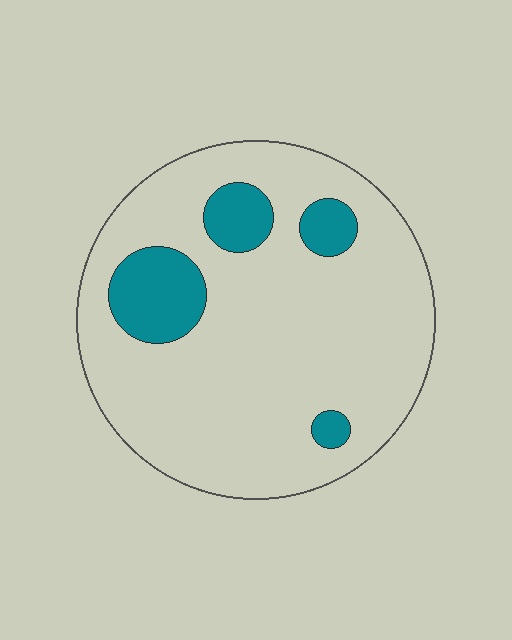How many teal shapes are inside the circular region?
4.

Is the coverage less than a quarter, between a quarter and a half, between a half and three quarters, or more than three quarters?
Less than a quarter.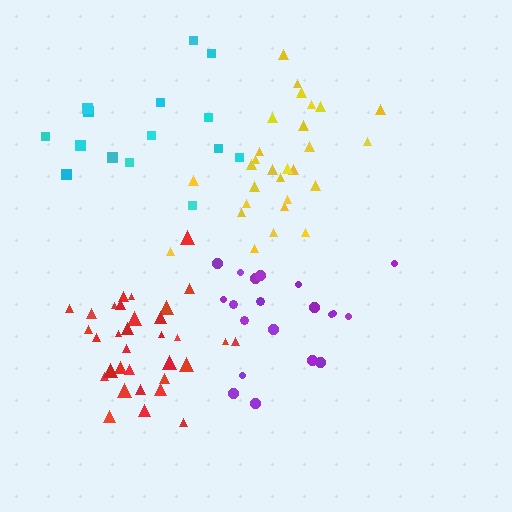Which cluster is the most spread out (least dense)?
Purple.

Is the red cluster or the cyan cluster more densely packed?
Red.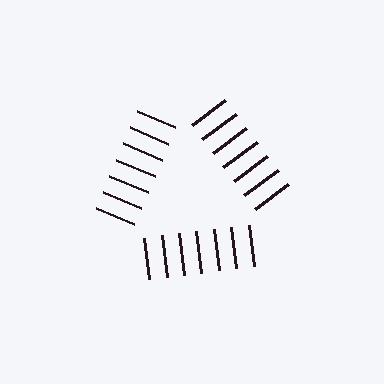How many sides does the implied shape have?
3 sides — the line-ends trace a triangle.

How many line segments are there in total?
21 — 7 along each of the 3 edges.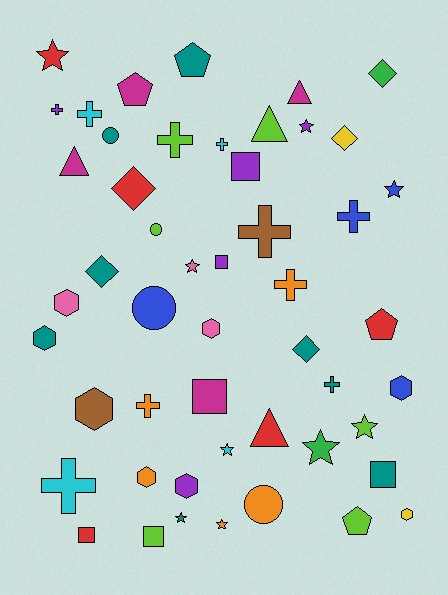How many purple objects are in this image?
There are 5 purple objects.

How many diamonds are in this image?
There are 5 diamonds.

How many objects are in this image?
There are 50 objects.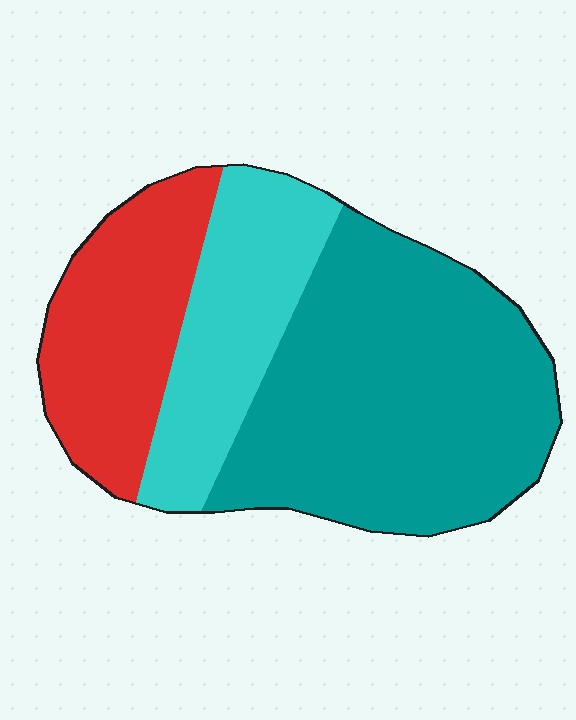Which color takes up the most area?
Teal, at roughly 50%.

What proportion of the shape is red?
Red takes up about one quarter (1/4) of the shape.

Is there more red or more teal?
Teal.